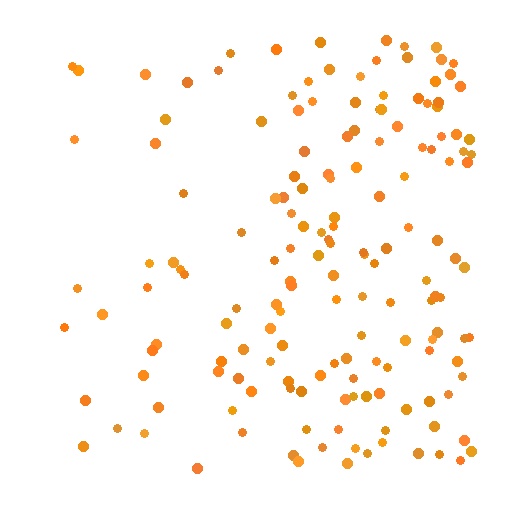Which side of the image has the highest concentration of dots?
The right.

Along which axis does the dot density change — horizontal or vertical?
Horizontal.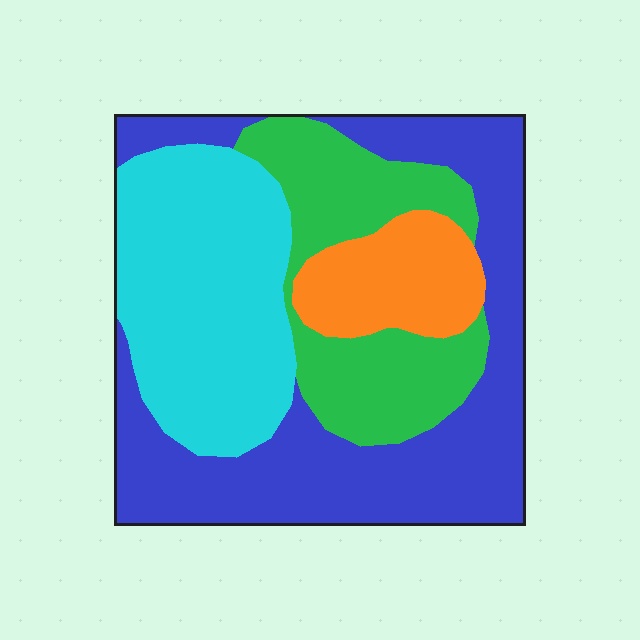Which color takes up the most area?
Blue, at roughly 40%.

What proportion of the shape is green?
Green takes up less than a quarter of the shape.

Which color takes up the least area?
Orange, at roughly 10%.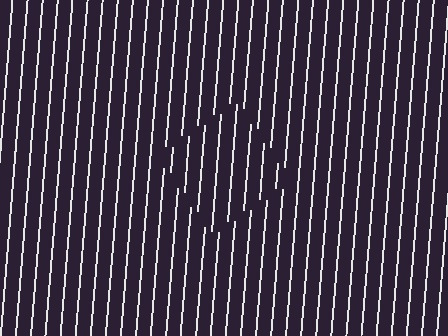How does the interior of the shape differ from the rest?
The interior of the shape contains the same grating, shifted by half a period — the contour is defined by the phase discontinuity where line-ends from the inner and outer gratings abut.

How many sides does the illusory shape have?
4 sides — the line-ends trace a square.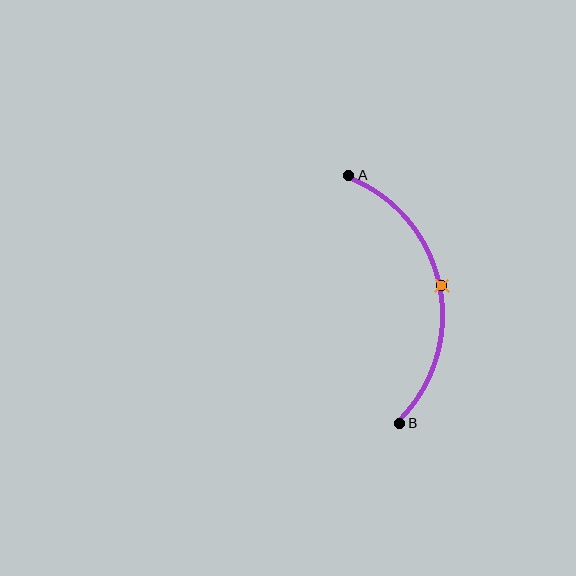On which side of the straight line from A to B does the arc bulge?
The arc bulges to the right of the straight line connecting A and B.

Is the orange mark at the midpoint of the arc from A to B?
Yes. The orange mark lies on the arc at equal arc-length from both A and B — it is the arc midpoint.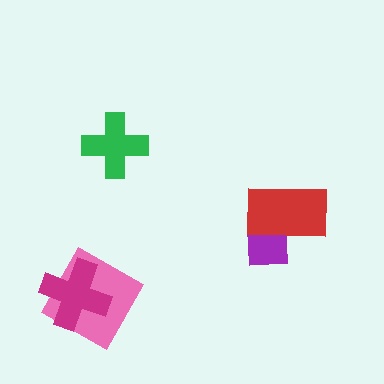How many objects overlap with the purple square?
1 object overlaps with the purple square.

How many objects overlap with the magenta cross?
1 object overlaps with the magenta cross.